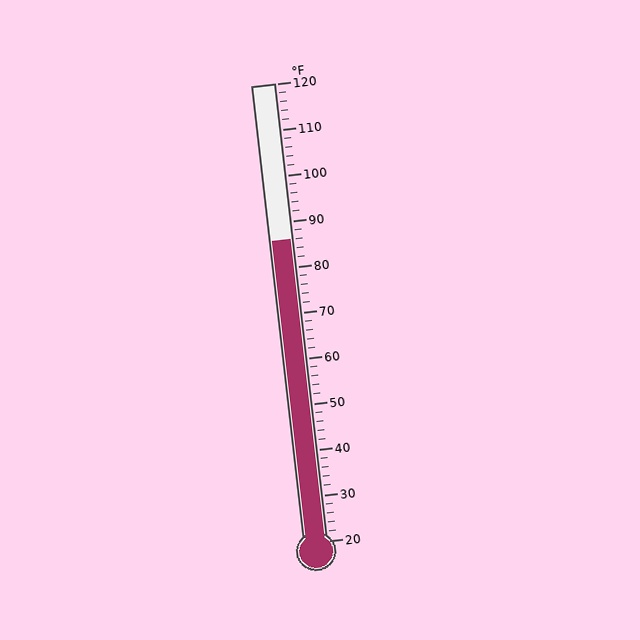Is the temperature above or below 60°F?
The temperature is above 60°F.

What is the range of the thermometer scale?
The thermometer scale ranges from 20°F to 120°F.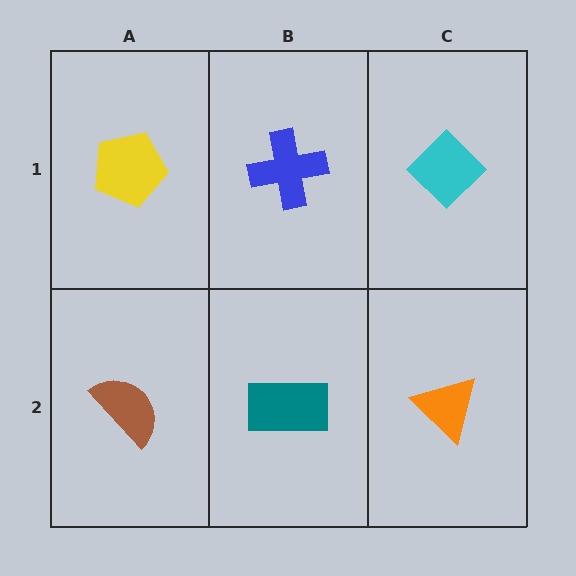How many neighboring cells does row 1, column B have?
3.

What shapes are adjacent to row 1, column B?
A teal rectangle (row 2, column B), a yellow pentagon (row 1, column A), a cyan diamond (row 1, column C).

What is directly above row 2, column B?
A blue cross.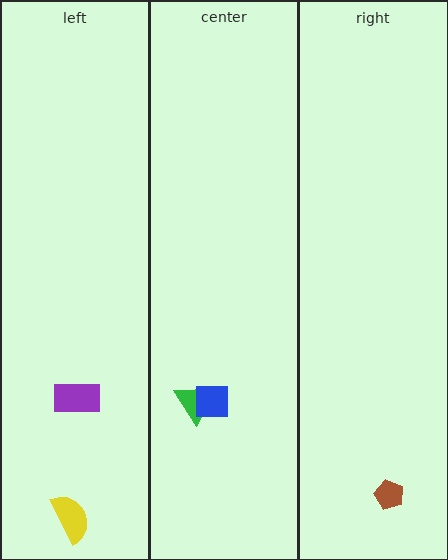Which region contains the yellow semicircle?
The left region.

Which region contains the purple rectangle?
The left region.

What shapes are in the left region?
The yellow semicircle, the purple rectangle.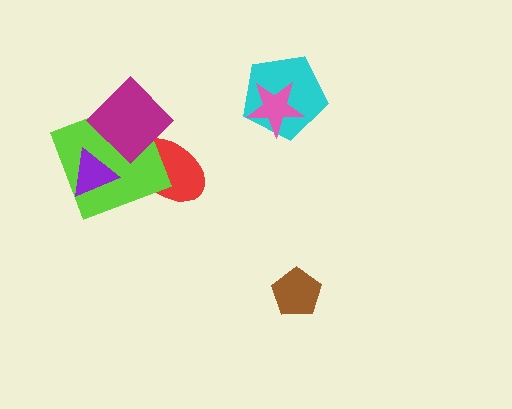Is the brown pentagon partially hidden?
No, no other shape covers it.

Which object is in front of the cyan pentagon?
The pink star is in front of the cyan pentagon.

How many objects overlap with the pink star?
1 object overlaps with the pink star.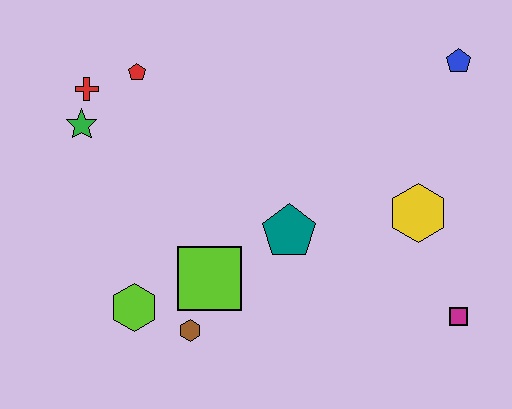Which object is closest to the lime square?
The brown hexagon is closest to the lime square.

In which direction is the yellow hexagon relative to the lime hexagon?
The yellow hexagon is to the right of the lime hexagon.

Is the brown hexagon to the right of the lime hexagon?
Yes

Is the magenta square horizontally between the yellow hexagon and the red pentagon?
No